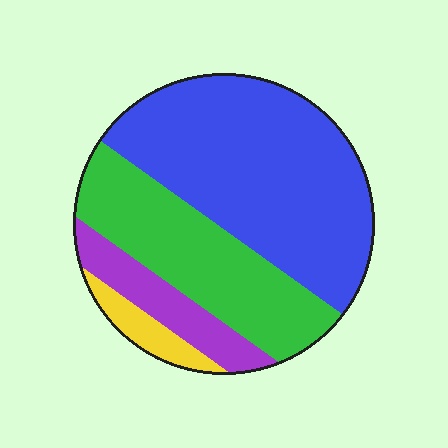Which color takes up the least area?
Yellow, at roughly 5%.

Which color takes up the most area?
Blue, at roughly 50%.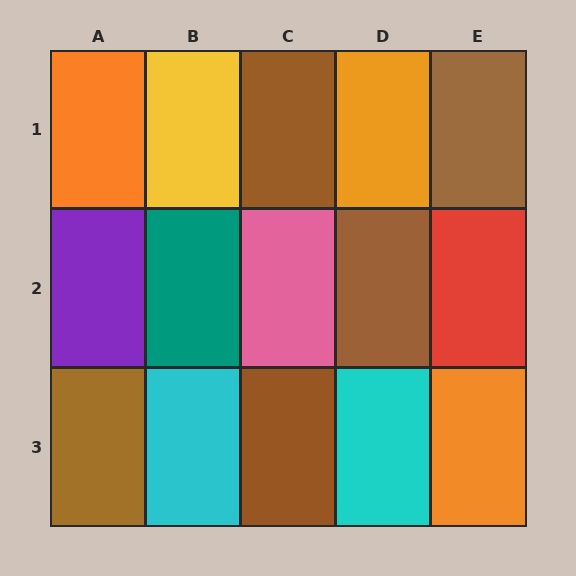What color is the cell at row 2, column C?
Pink.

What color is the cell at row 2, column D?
Brown.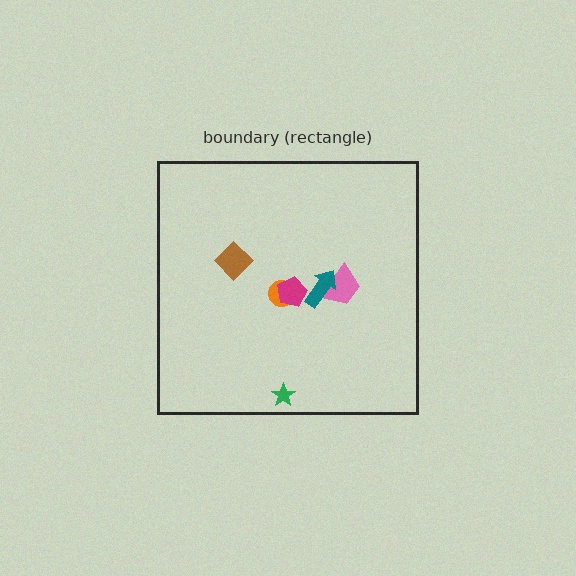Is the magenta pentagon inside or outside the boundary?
Inside.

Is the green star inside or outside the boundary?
Inside.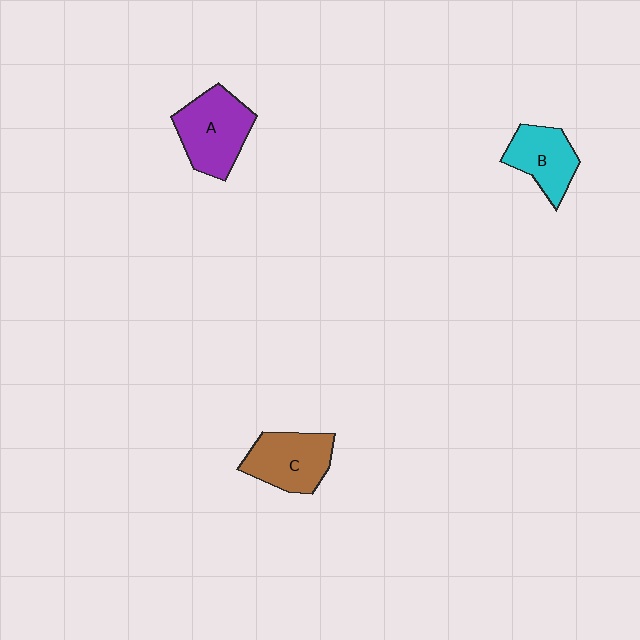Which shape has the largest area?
Shape A (purple).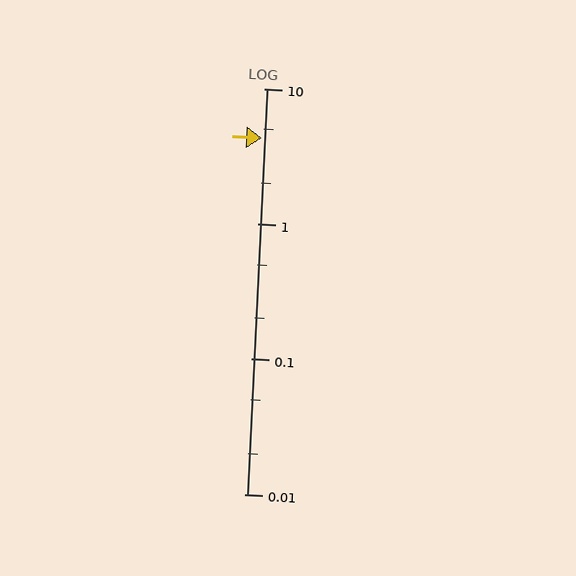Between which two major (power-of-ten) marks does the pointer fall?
The pointer is between 1 and 10.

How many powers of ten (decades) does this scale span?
The scale spans 3 decades, from 0.01 to 10.